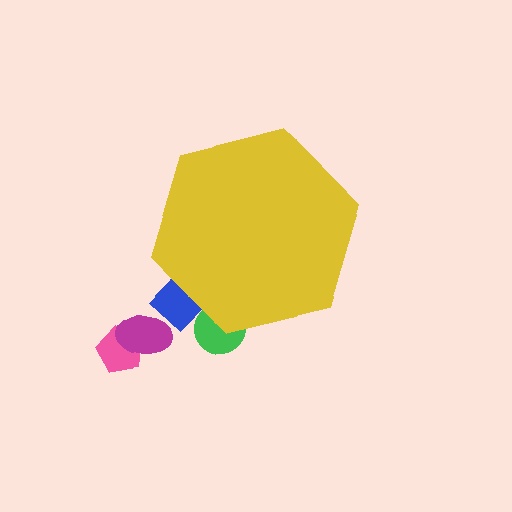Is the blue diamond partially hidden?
Yes, the blue diamond is partially hidden behind the yellow hexagon.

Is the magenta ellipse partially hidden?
No, the magenta ellipse is fully visible.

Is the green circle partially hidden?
Yes, the green circle is partially hidden behind the yellow hexagon.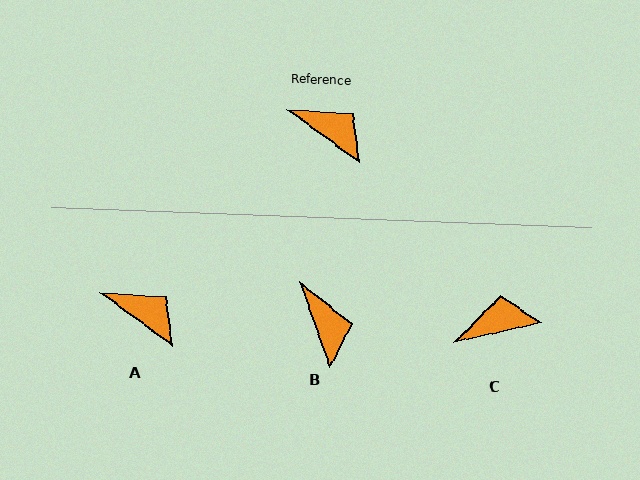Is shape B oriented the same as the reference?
No, it is off by about 35 degrees.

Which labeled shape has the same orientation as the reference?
A.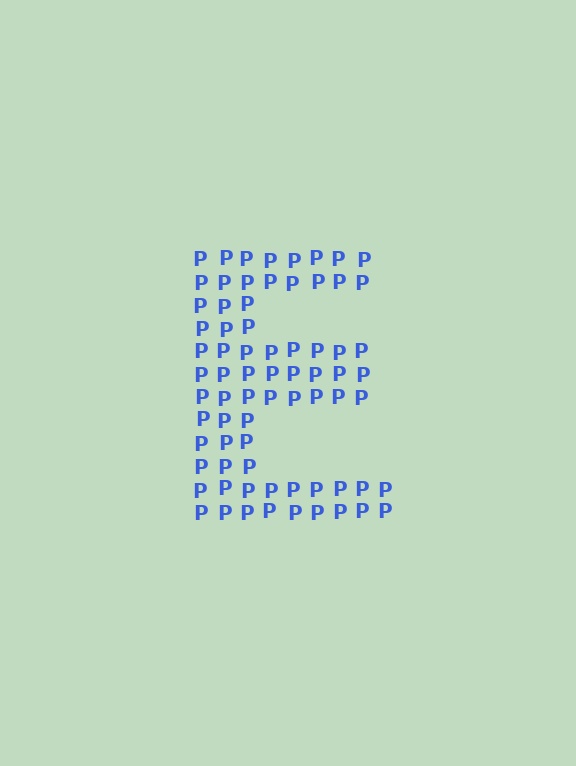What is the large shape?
The large shape is the letter E.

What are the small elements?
The small elements are letter P's.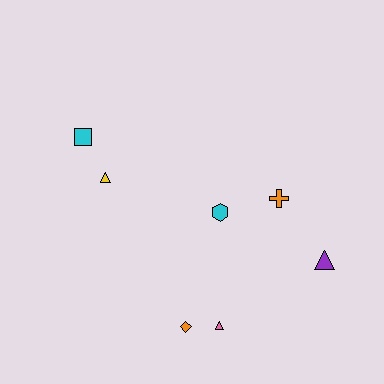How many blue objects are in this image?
There are no blue objects.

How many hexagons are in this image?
There is 1 hexagon.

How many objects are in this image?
There are 7 objects.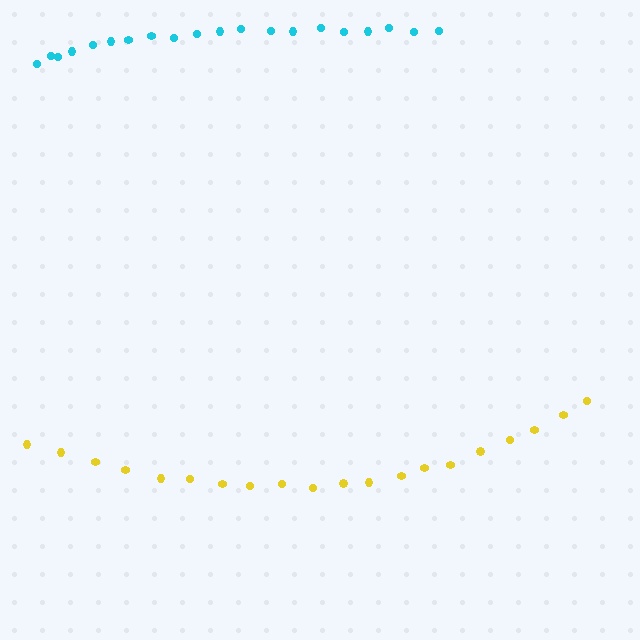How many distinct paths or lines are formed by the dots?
There are 2 distinct paths.